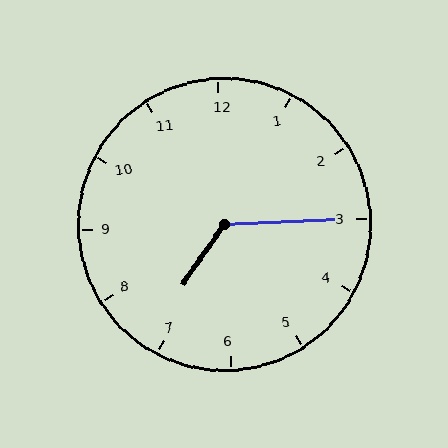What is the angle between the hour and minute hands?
Approximately 128 degrees.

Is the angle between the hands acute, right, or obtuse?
It is obtuse.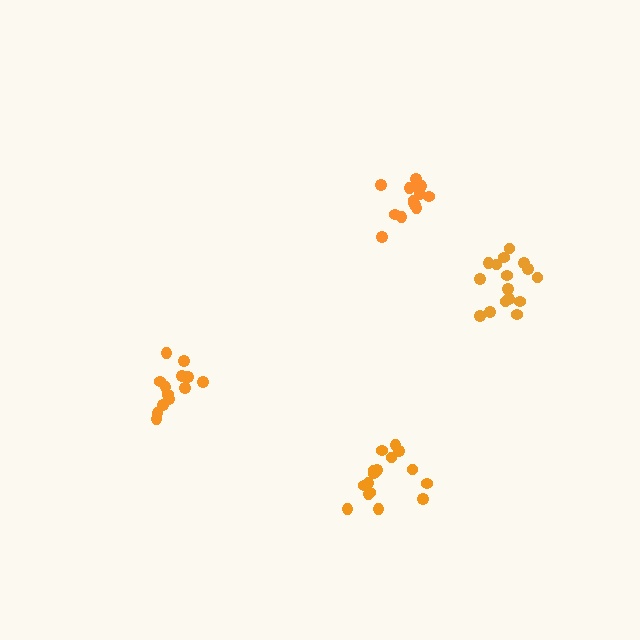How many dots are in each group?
Group 1: 15 dots, Group 2: 16 dots, Group 3: 13 dots, Group 4: 16 dots (60 total).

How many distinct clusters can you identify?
There are 4 distinct clusters.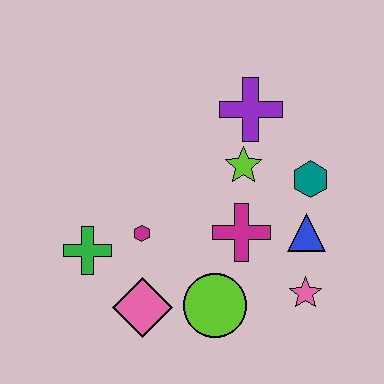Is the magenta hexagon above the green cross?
Yes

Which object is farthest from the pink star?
The green cross is farthest from the pink star.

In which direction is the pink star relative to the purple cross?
The pink star is below the purple cross.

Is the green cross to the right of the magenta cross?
No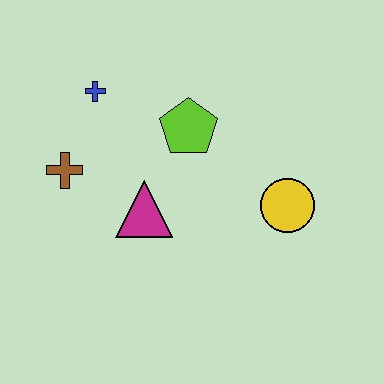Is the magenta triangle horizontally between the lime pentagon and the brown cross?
Yes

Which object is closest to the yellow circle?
The lime pentagon is closest to the yellow circle.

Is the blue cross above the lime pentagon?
Yes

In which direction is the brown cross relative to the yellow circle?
The brown cross is to the left of the yellow circle.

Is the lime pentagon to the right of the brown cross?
Yes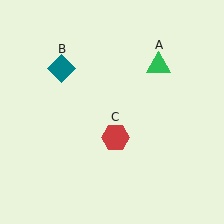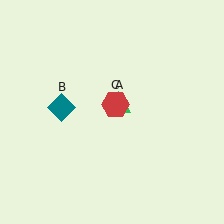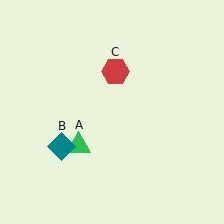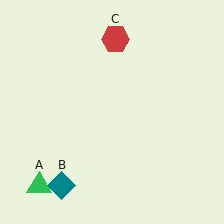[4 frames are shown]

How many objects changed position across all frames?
3 objects changed position: green triangle (object A), teal diamond (object B), red hexagon (object C).